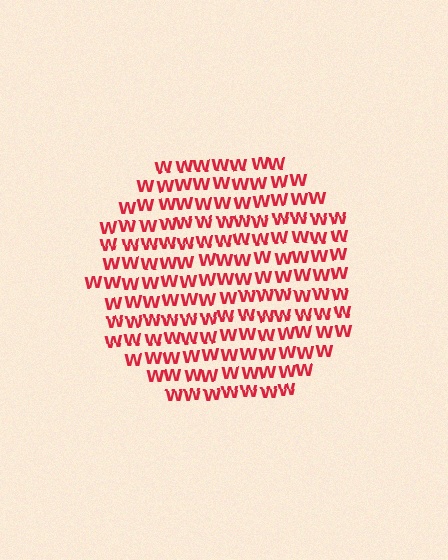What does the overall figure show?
The overall figure shows a circle.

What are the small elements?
The small elements are letter W's.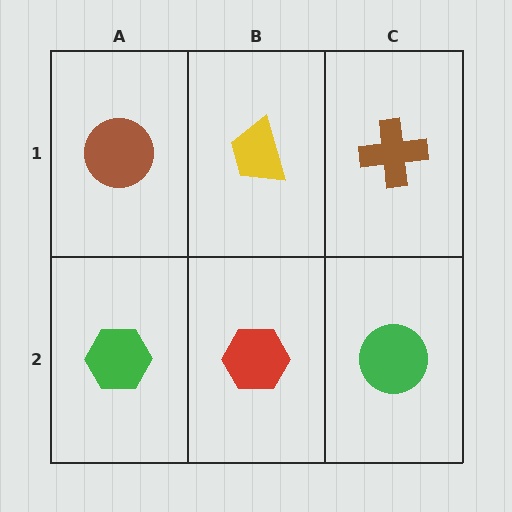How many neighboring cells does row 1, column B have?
3.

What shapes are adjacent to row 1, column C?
A green circle (row 2, column C), a yellow trapezoid (row 1, column B).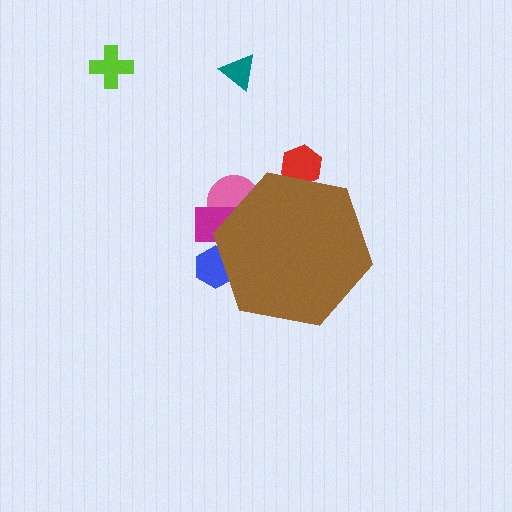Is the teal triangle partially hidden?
No, the teal triangle is fully visible.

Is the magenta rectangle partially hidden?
Yes, the magenta rectangle is partially hidden behind the brown hexagon.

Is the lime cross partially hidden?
No, the lime cross is fully visible.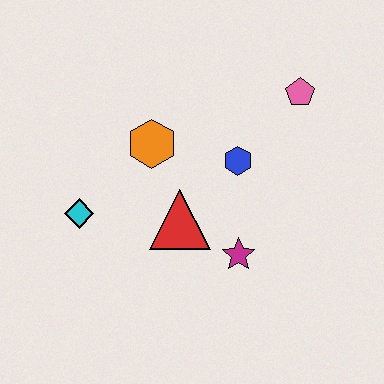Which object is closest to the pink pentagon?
The blue hexagon is closest to the pink pentagon.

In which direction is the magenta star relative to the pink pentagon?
The magenta star is below the pink pentagon.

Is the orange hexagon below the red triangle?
No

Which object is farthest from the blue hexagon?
The cyan diamond is farthest from the blue hexagon.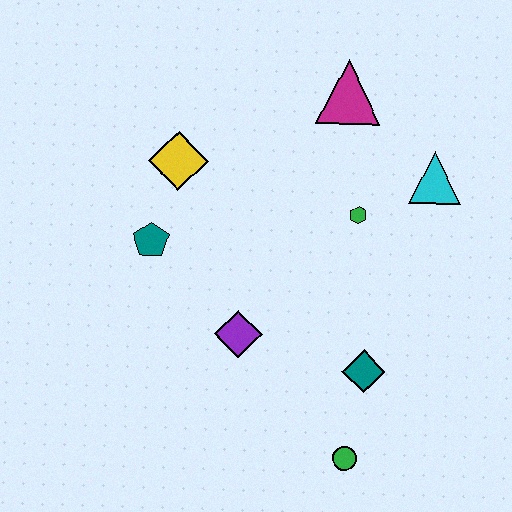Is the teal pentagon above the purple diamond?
Yes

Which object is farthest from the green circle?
The magenta triangle is farthest from the green circle.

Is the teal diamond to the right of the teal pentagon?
Yes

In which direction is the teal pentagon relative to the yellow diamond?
The teal pentagon is below the yellow diamond.